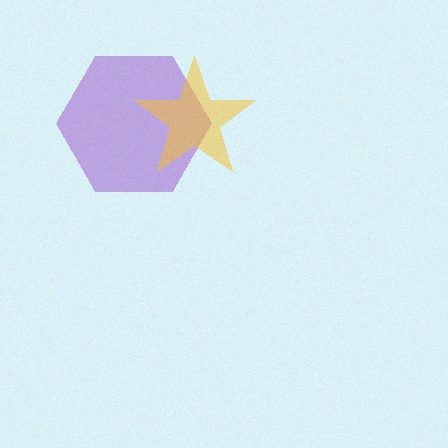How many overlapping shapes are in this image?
There are 2 overlapping shapes in the image.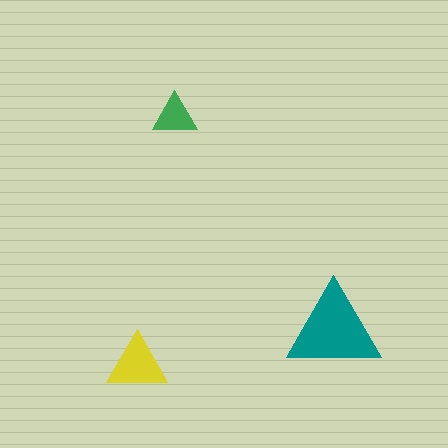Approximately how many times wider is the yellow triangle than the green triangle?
About 1.5 times wider.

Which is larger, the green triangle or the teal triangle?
The teal one.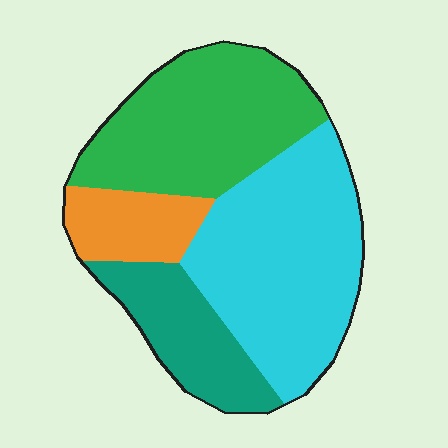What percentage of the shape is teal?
Teal covers 17% of the shape.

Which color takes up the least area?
Orange, at roughly 10%.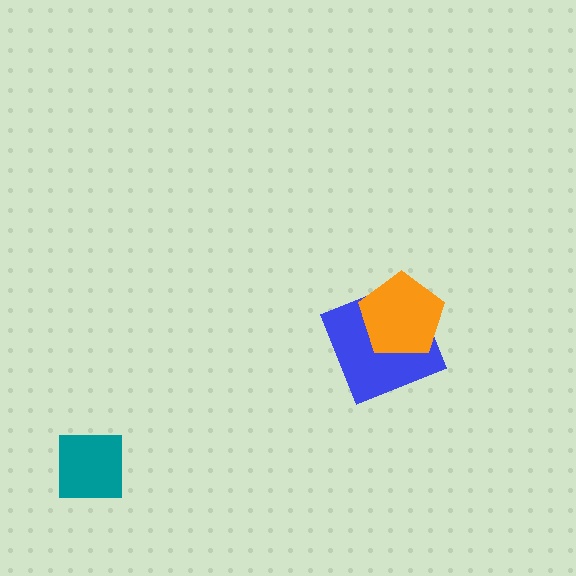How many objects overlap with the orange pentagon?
1 object overlaps with the orange pentagon.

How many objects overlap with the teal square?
0 objects overlap with the teal square.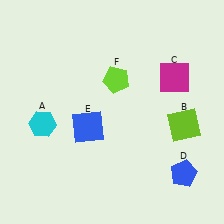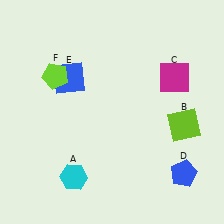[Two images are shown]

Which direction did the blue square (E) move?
The blue square (E) moved up.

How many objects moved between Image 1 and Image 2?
3 objects moved between the two images.